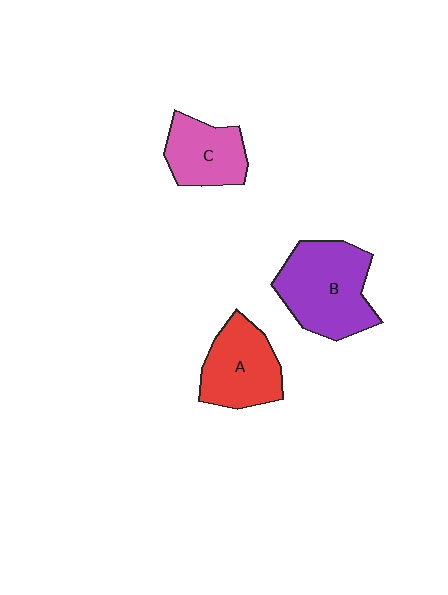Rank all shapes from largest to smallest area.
From largest to smallest: B (purple), A (red), C (pink).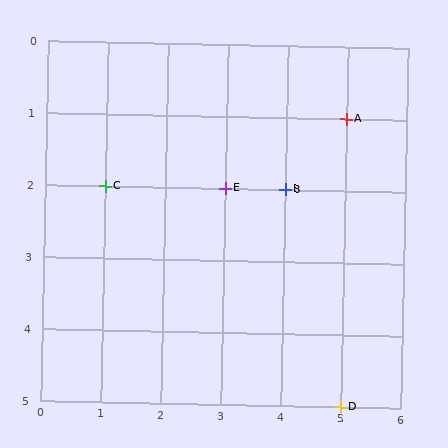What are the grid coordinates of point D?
Point D is at grid coordinates (5, 5).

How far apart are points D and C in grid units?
Points D and C are 4 columns and 3 rows apart (about 5.0 grid units diagonally).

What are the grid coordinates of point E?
Point E is at grid coordinates (3, 2).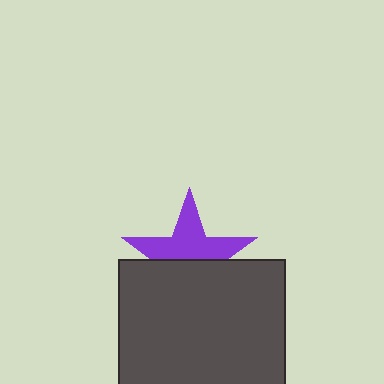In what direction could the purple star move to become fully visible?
The purple star could move up. That would shift it out from behind the dark gray square entirely.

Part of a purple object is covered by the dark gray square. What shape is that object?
It is a star.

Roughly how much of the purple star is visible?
About half of it is visible (roughly 54%).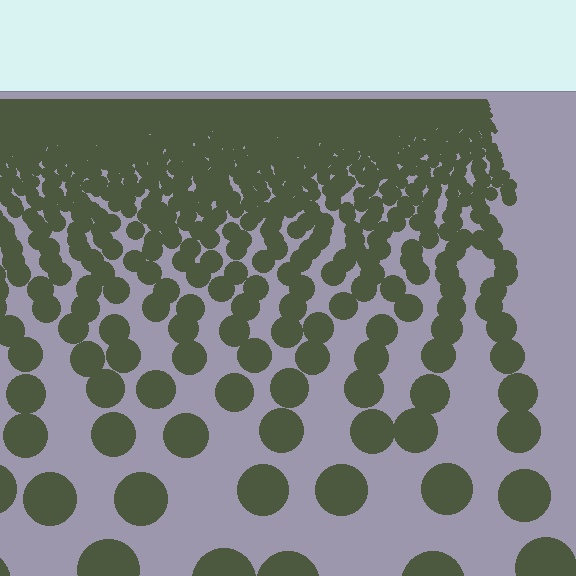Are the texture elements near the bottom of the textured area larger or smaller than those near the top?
Larger. Near the bottom, elements are closer to the viewer and appear at a bigger on-screen size.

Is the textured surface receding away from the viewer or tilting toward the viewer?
The surface is receding away from the viewer. Texture elements get smaller and denser toward the top.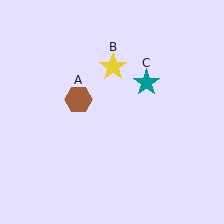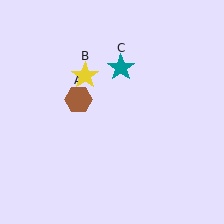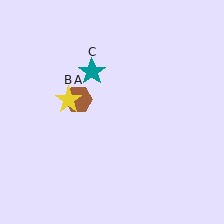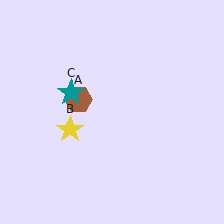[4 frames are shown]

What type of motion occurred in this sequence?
The yellow star (object B), teal star (object C) rotated counterclockwise around the center of the scene.